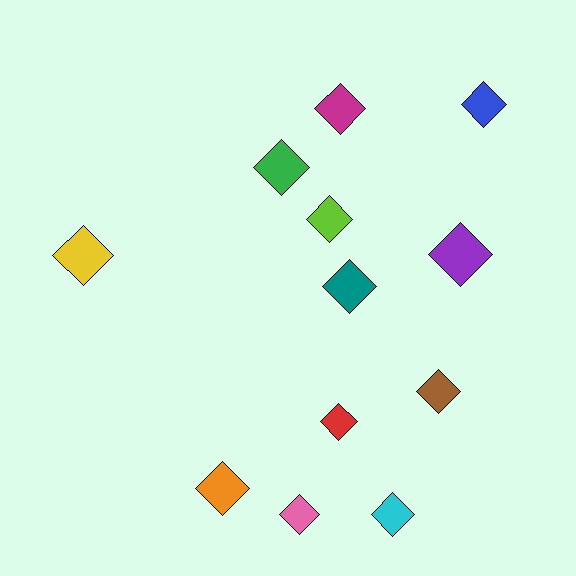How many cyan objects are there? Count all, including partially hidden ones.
There is 1 cyan object.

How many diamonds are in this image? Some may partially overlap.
There are 12 diamonds.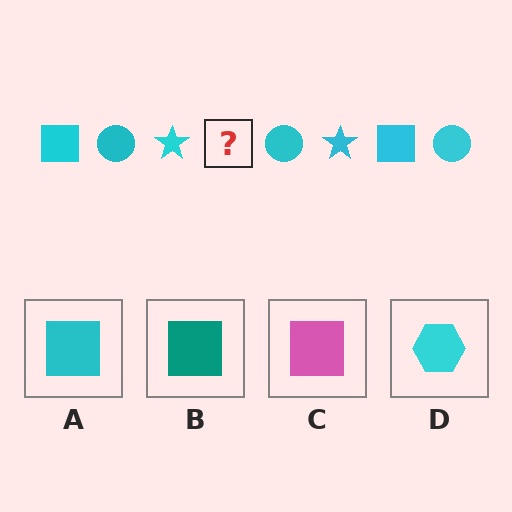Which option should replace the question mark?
Option A.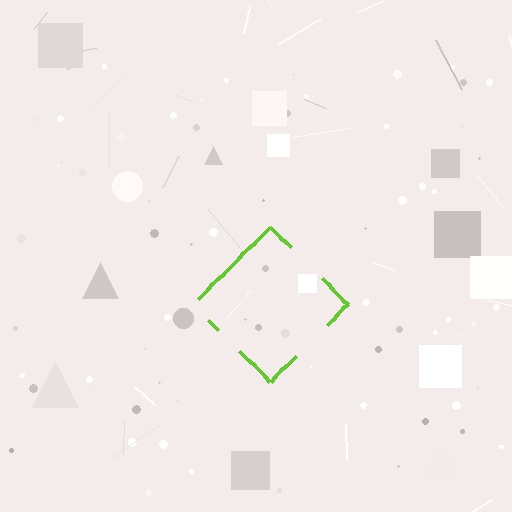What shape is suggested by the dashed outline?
The dashed outline suggests a diamond.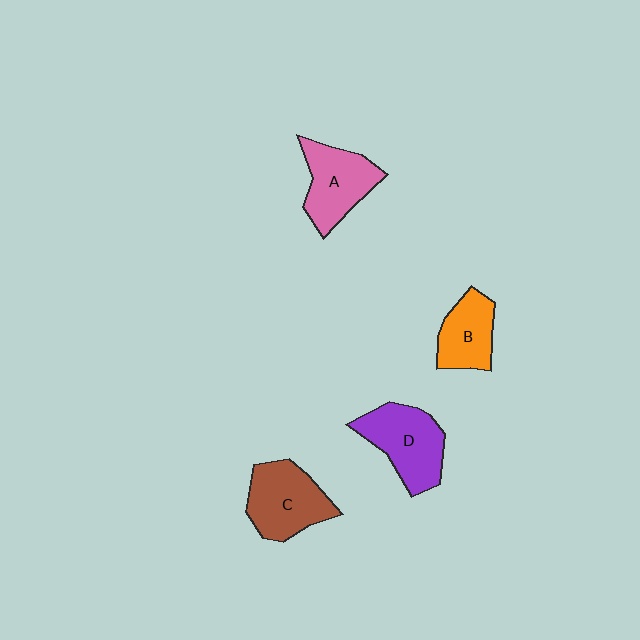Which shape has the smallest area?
Shape B (orange).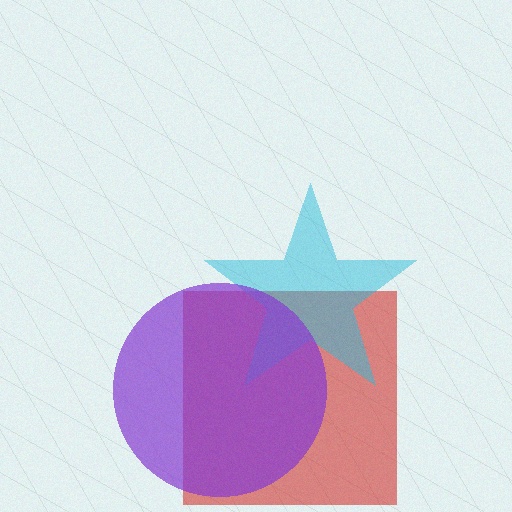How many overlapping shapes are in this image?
There are 3 overlapping shapes in the image.